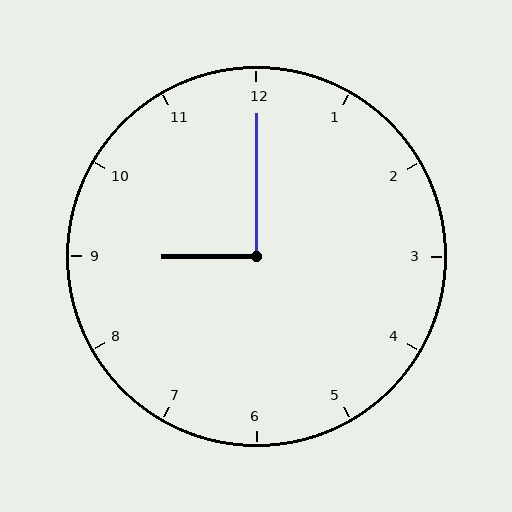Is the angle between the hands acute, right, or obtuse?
It is right.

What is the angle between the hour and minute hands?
Approximately 90 degrees.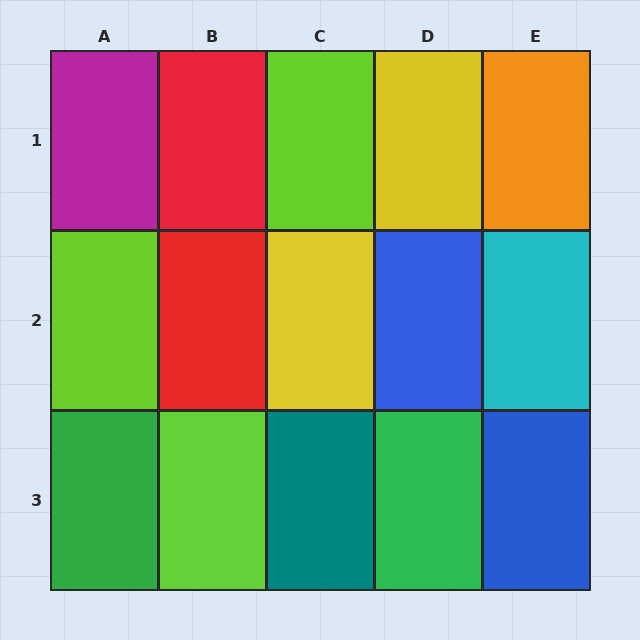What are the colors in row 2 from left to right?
Lime, red, yellow, blue, cyan.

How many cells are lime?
3 cells are lime.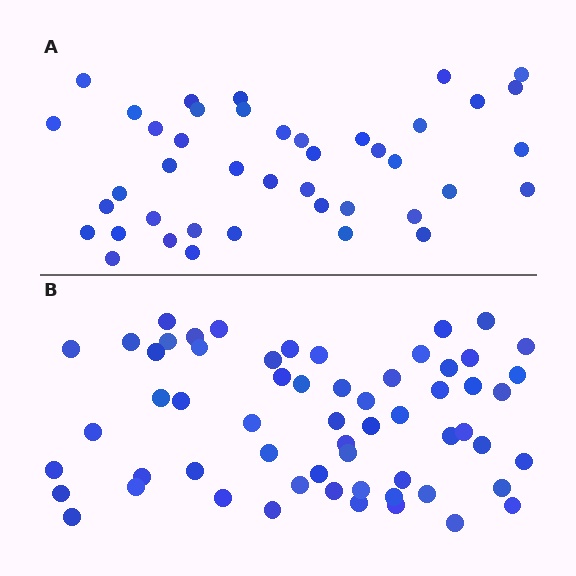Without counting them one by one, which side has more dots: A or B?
Region B (the bottom region) has more dots.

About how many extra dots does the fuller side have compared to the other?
Region B has approximately 20 more dots than region A.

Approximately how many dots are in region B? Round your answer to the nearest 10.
About 60 dots.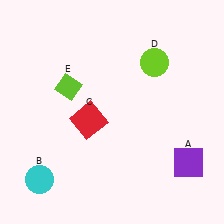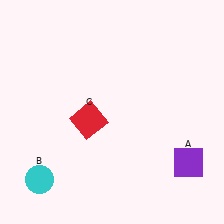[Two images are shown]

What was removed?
The lime circle (D), the lime diamond (E) were removed in Image 2.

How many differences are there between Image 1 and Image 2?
There are 2 differences between the two images.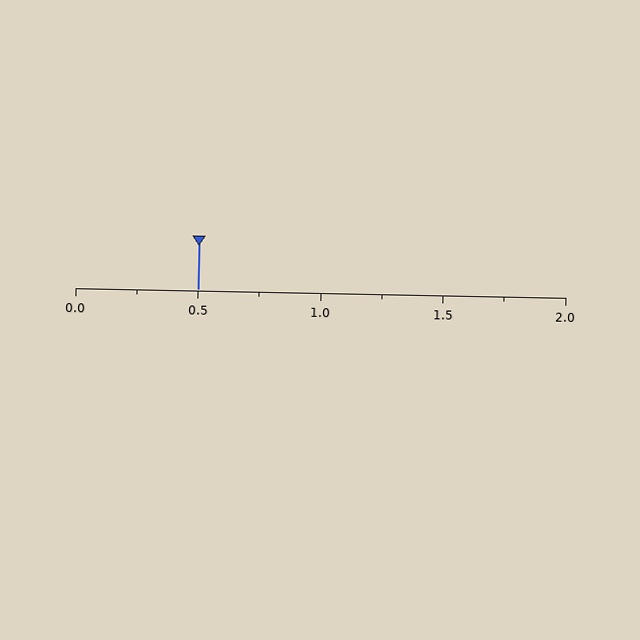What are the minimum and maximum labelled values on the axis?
The axis runs from 0.0 to 2.0.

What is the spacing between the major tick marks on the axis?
The major ticks are spaced 0.5 apart.